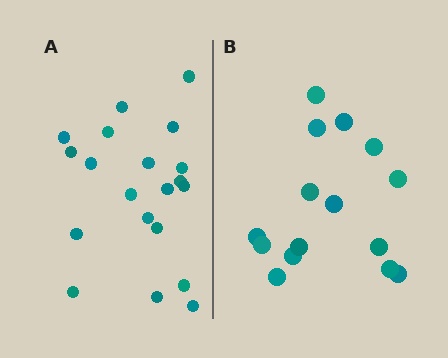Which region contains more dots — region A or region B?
Region A (the left region) has more dots.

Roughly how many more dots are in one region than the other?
Region A has about 5 more dots than region B.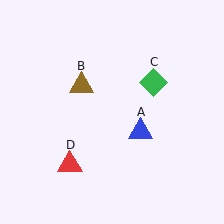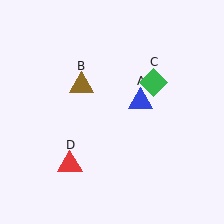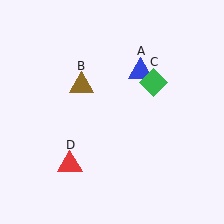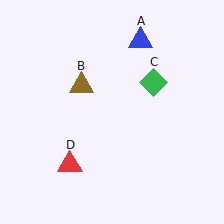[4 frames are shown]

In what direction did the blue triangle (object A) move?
The blue triangle (object A) moved up.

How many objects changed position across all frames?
1 object changed position: blue triangle (object A).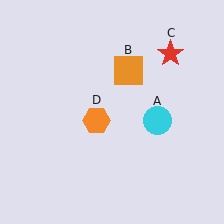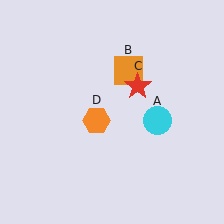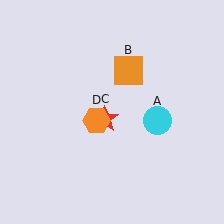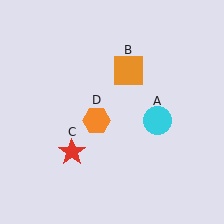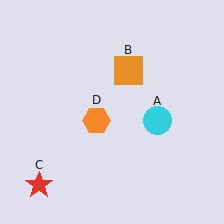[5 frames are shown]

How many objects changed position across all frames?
1 object changed position: red star (object C).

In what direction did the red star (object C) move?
The red star (object C) moved down and to the left.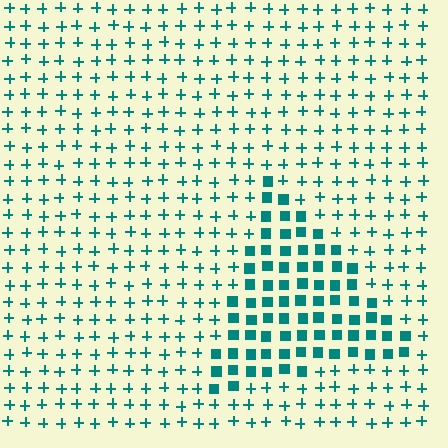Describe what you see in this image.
The image is filled with small teal elements arranged in a uniform grid. A triangle-shaped region contains squares, while the surrounding area contains plus signs. The boundary is defined purely by the change in element shape.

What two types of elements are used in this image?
The image uses squares inside the triangle region and plus signs outside it.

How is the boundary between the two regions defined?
The boundary is defined by a change in element shape: squares inside vs. plus signs outside. All elements share the same color and spacing.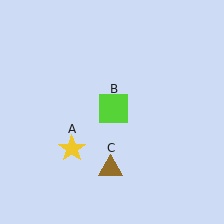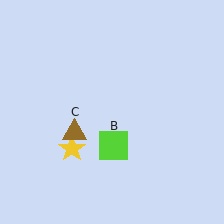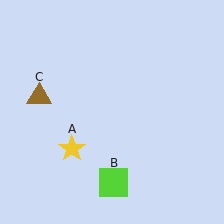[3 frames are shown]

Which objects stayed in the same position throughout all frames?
Yellow star (object A) remained stationary.